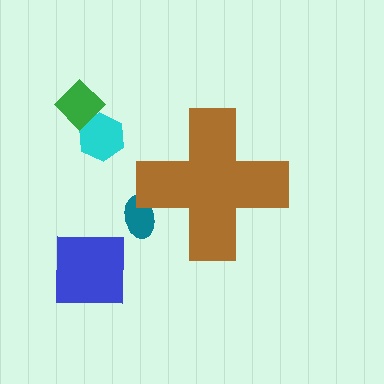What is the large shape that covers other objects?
A brown cross.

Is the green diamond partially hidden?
No, the green diamond is fully visible.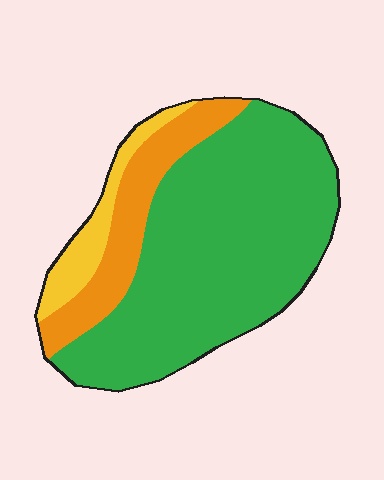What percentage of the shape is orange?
Orange takes up between a sixth and a third of the shape.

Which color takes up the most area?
Green, at roughly 70%.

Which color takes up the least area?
Yellow, at roughly 10%.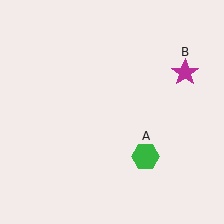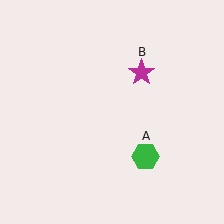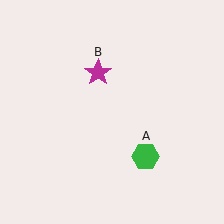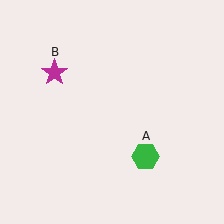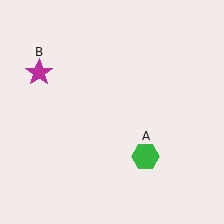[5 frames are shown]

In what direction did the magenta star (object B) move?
The magenta star (object B) moved left.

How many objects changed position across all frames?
1 object changed position: magenta star (object B).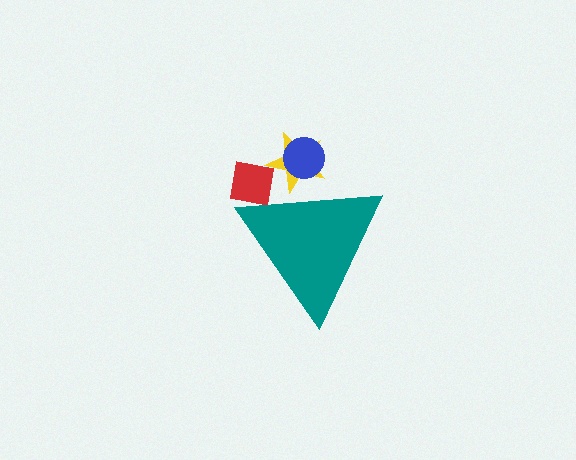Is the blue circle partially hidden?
Yes, the blue circle is partially hidden behind the teal triangle.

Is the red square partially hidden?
Yes, the red square is partially hidden behind the teal triangle.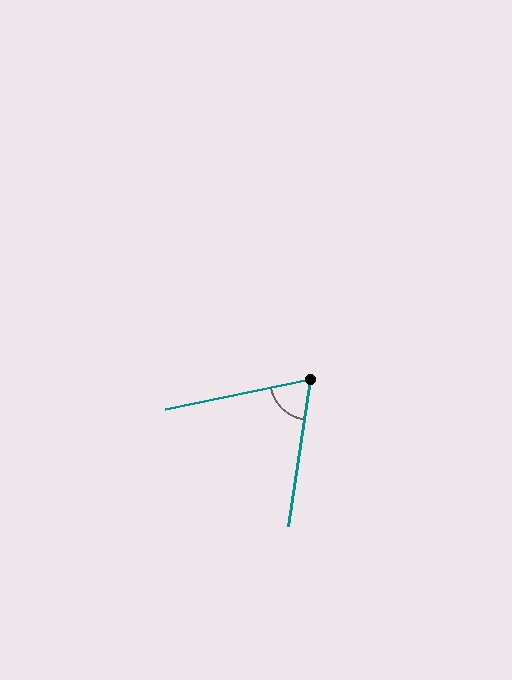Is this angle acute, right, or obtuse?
It is acute.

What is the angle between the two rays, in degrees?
Approximately 70 degrees.